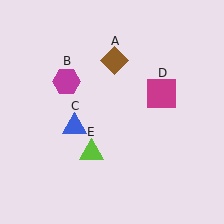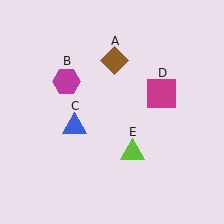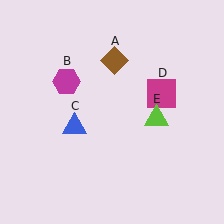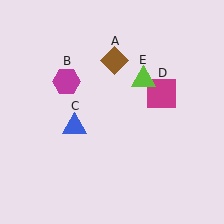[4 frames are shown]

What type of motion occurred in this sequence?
The lime triangle (object E) rotated counterclockwise around the center of the scene.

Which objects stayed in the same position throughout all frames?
Brown diamond (object A) and magenta hexagon (object B) and blue triangle (object C) and magenta square (object D) remained stationary.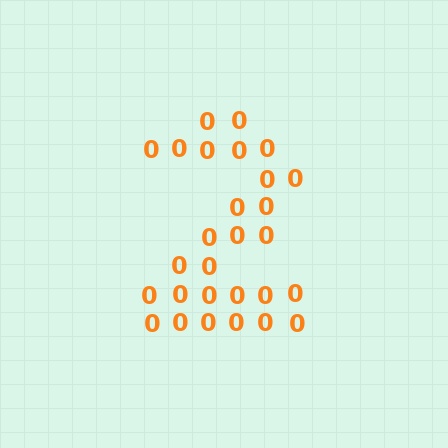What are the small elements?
The small elements are digit 0's.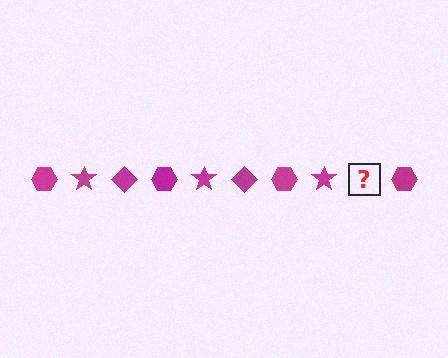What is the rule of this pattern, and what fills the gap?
The rule is that the pattern cycles through hexagon, star, diamond shapes in magenta. The gap should be filled with a magenta diamond.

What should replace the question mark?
The question mark should be replaced with a magenta diamond.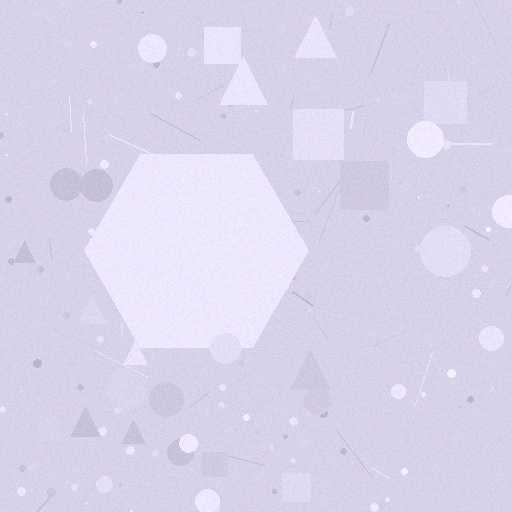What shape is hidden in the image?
A hexagon is hidden in the image.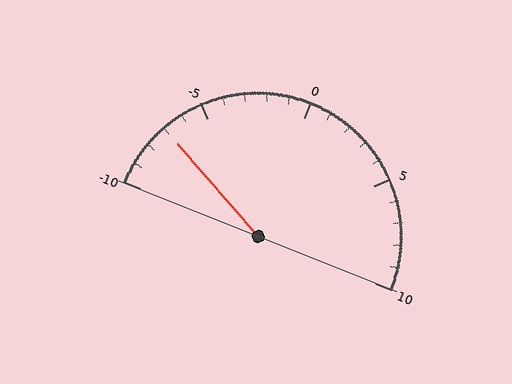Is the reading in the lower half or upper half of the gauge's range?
The reading is in the lower half of the range (-10 to 10).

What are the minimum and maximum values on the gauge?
The gauge ranges from -10 to 10.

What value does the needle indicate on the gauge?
The needle indicates approximately -7.